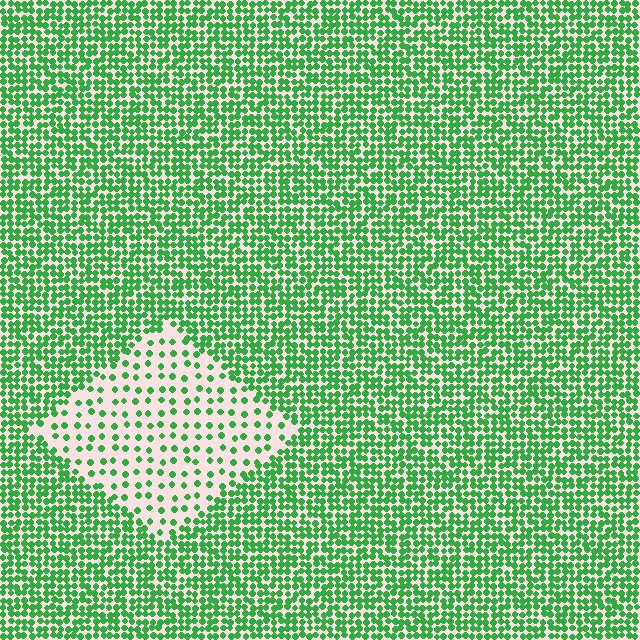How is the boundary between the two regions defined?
The boundary is defined by a change in element density (approximately 2.8x ratio). All elements are the same color, size, and shape.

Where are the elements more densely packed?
The elements are more densely packed outside the diamond boundary.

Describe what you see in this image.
The image contains small green elements arranged at two different densities. A diamond-shaped region is visible where the elements are less densely packed than the surrounding area.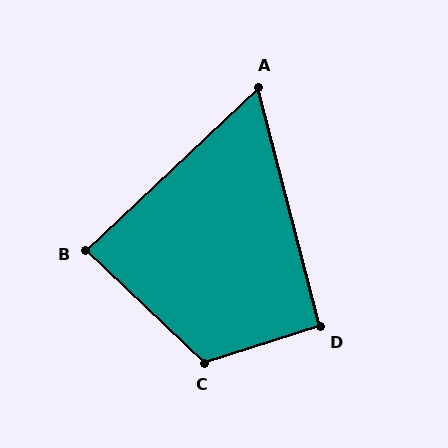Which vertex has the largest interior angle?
C, at approximately 119 degrees.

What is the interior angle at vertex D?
Approximately 93 degrees (approximately right).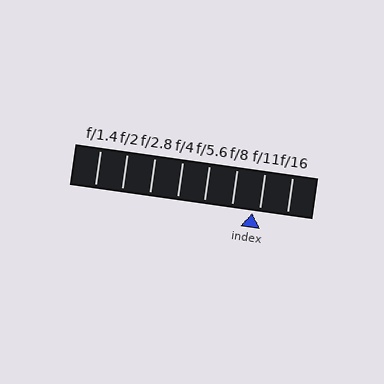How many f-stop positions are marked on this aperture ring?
There are 8 f-stop positions marked.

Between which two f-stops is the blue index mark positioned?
The index mark is between f/8 and f/11.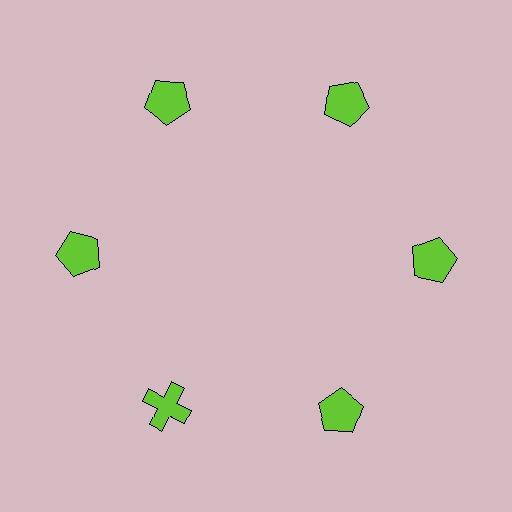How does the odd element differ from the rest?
It has a different shape: cross instead of pentagon.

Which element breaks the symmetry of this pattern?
The lime cross at roughly the 7 o'clock position breaks the symmetry. All other shapes are lime pentagons.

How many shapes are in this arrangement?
There are 6 shapes arranged in a ring pattern.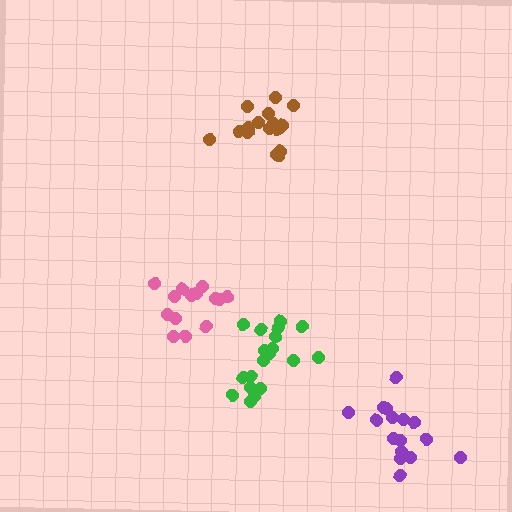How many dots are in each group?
Group 1: 16 dots, Group 2: 19 dots, Group 3: 16 dots, Group 4: 15 dots (66 total).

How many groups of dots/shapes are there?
There are 4 groups.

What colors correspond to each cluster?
The clusters are colored: brown, green, purple, pink.